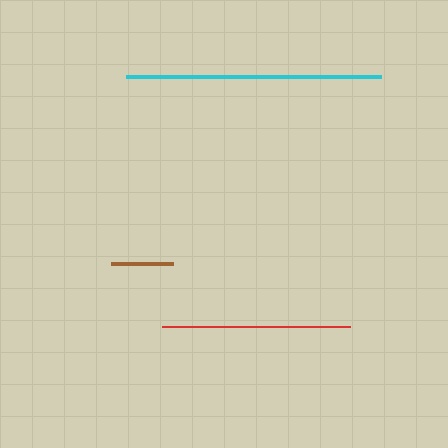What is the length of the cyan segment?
The cyan segment is approximately 254 pixels long.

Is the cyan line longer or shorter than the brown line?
The cyan line is longer than the brown line.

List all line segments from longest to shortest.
From longest to shortest: cyan, red, brown.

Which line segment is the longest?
The cyan line is the longest at approximately 254 pixels.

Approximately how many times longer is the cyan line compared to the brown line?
The cyan line is approximately 4.1 times the length of the brown line.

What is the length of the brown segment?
The brown segment is approximately 62 pixels long.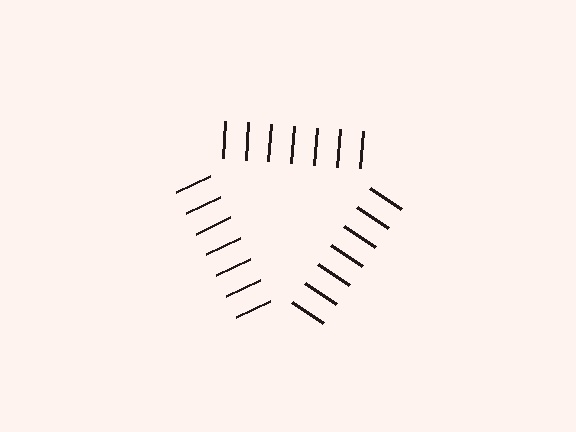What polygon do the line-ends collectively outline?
An illusory triangle — the line segments terminate on its edges but no continuous stroke is drawn.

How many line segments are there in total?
21 — 7 along each of the 3 edges.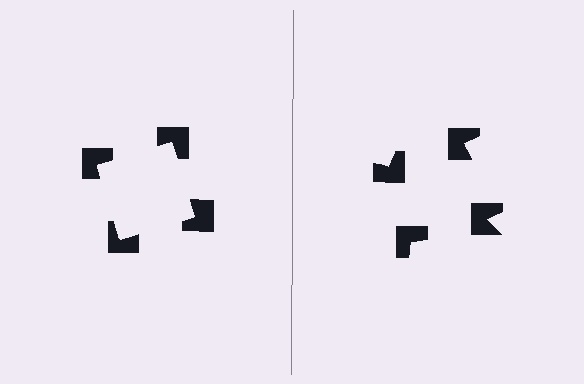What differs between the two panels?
The notched squares are positioned identically on both sides; only the wedge orientations differ. On the left they align to a square; on the right they are misaligned.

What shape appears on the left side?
An illusory square.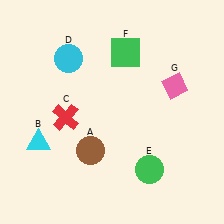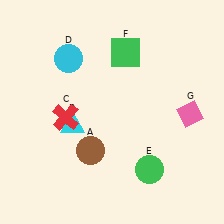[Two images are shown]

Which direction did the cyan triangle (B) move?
The cyan triangle (B) moved right.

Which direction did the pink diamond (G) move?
The pink diamond (G) moved down.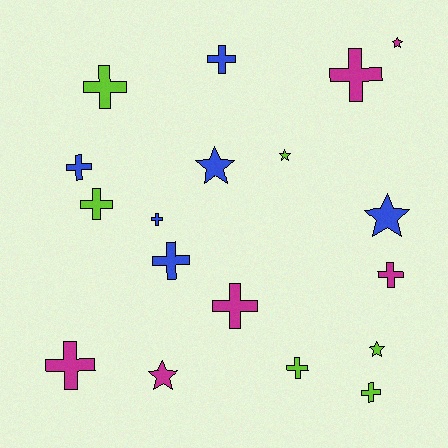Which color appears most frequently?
Blue, with 6 objects.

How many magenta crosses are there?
There are 4 magenta crosses.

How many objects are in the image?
There are 18 objects.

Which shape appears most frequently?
Cross, with 12 objects.